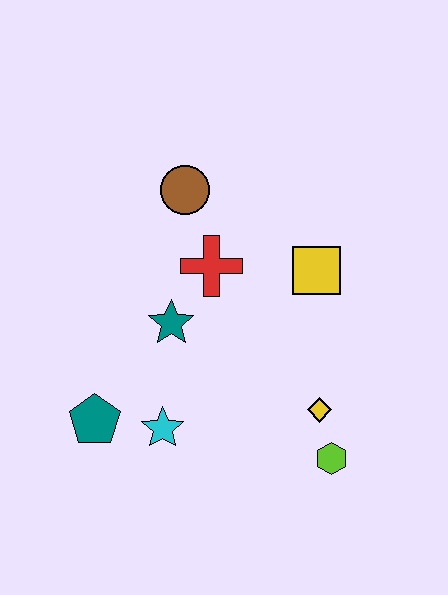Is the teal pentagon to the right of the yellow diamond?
No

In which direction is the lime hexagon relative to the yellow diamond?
The lime hexagon is below the yellow diamond.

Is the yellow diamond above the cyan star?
Yes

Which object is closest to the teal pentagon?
The cyan star is closest to the teal pentagon.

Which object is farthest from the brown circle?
The lime hexagon is farthest from the brown circle.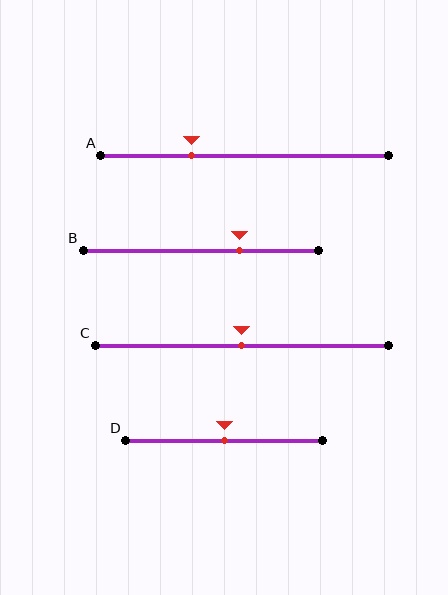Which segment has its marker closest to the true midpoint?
Segment C has its marker closest to the true midpoint.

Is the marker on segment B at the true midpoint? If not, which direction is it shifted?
No, the marker on segment B is shifted to the right by about 16% of the segment length.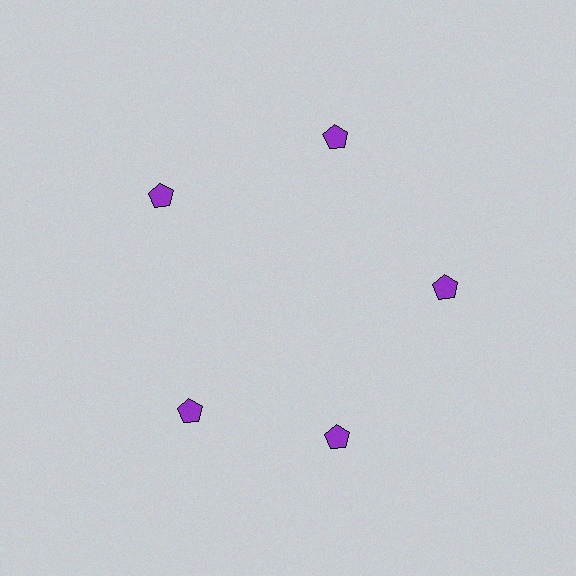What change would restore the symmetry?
The symmetry would be restored by rotating it back into even spacing with its neighbors so that all 5 pentagons sit at equal angles and equal distance from the center.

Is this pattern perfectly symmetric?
No. The 5 purple pentagons are arranged in a ring, but one element near the 8 o'clock position is rotated out of alignment along the ring, breaking the 5-fold rotational symmetry.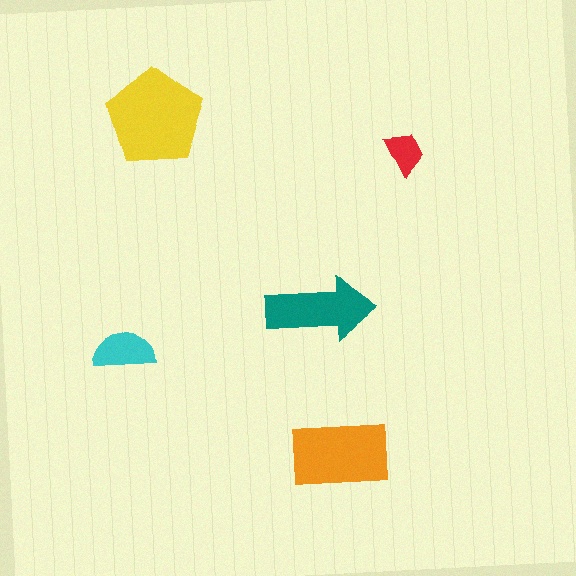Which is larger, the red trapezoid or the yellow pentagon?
The yellow pentagon.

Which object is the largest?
The yellow pentagon.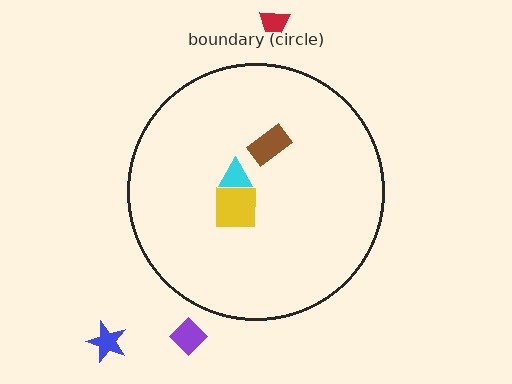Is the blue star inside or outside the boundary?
Outside.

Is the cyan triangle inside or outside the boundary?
Inside.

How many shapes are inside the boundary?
3 inside, 3 outside.